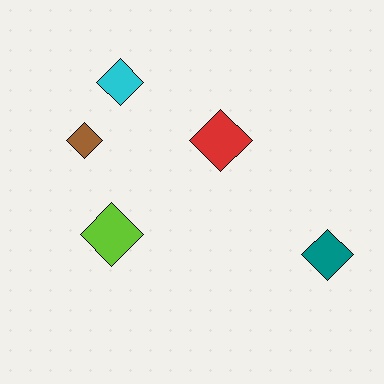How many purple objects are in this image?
There are no purple objects.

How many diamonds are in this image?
There are 5 diamonds.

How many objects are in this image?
There are 5 objects.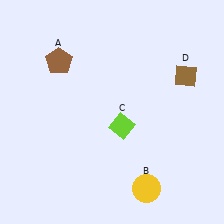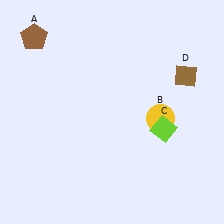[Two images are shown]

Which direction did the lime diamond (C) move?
The lime diamond (C) moved right.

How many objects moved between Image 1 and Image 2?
3 objects moved between the two images.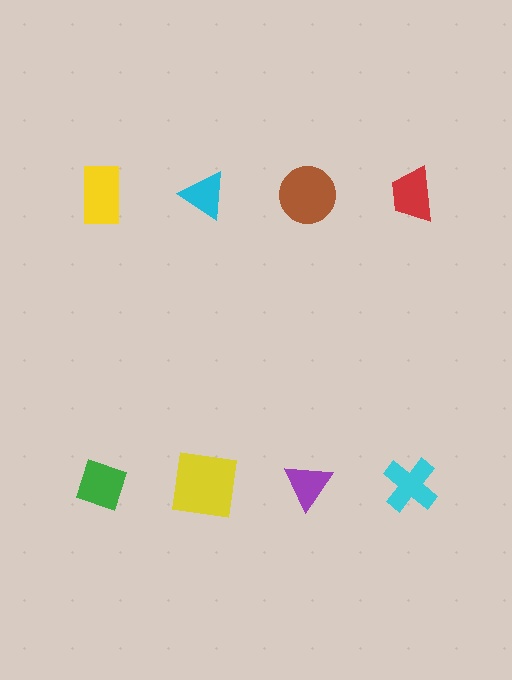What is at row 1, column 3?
A brown circle.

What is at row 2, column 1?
A green diamond.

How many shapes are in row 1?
4 shapes.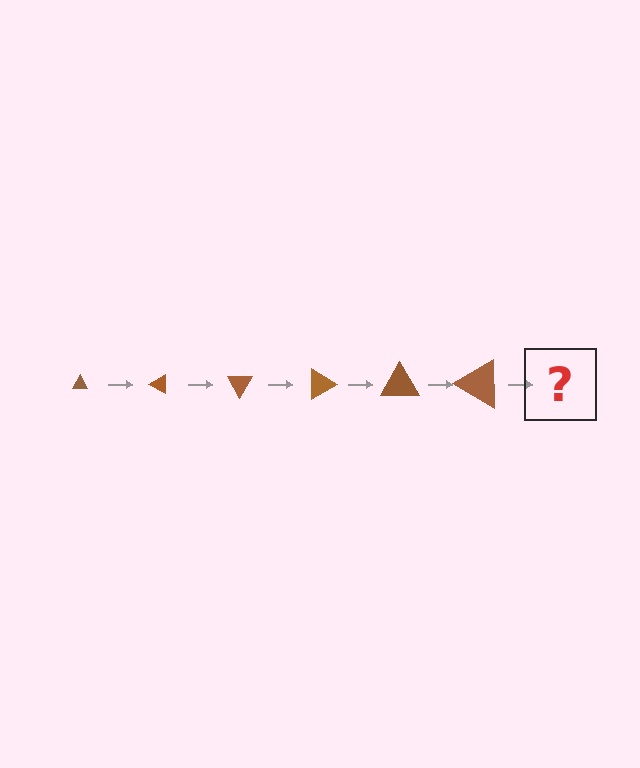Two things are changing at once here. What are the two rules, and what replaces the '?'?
The two rules are that the triangle grows larger each step and it rotates 30 degrees each step. The '?' should be a triangle, larger than the previous one and rotated 180 degrees from the start.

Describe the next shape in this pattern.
It should be a triangle, larger than the previous one and rotated 180 degrees from the start.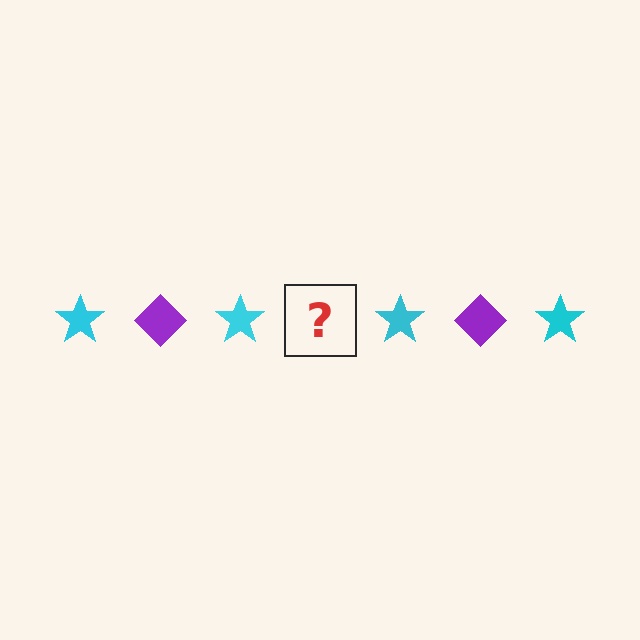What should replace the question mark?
The question mark should be replaced with a purple diamond.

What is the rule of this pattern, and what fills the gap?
The rule is that the pattern alternates between cyan star and purple diamond. The gap should be filled with a purple diamond.